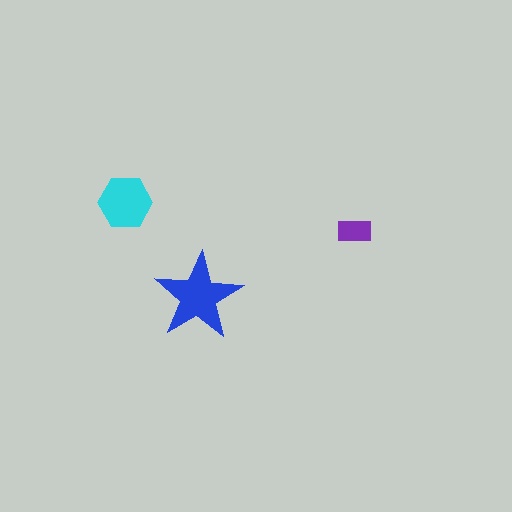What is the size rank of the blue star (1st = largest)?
1st.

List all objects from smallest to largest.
The purple rectangle, the cyan hexagon, the blue star.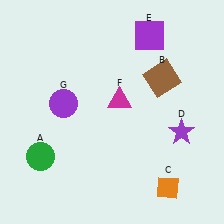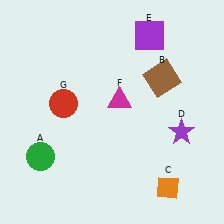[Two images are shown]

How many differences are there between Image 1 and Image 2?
There is 1 difference between the two images.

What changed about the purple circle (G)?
In Image 1, G is purple. In Image 2, it changed to red.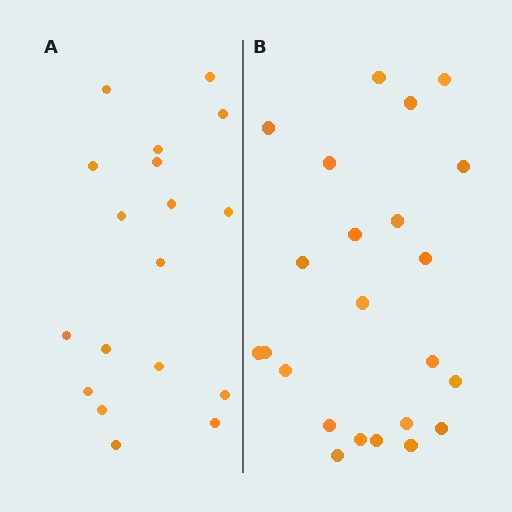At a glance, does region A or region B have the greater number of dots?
Region B (the right region) has more dots.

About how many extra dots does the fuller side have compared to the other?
Region B has about 5 more dots than region A.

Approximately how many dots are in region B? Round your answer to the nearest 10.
About 20 dots. (The exact count is 23, which rounds to 20.)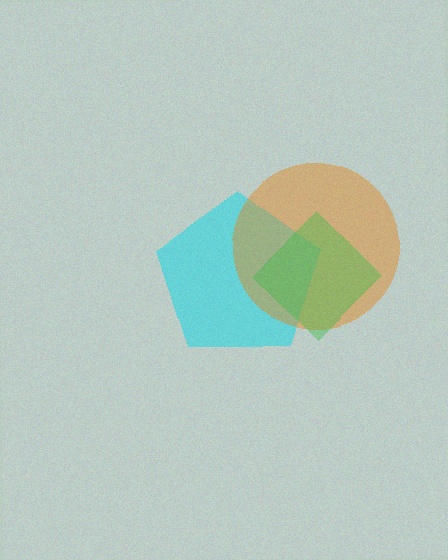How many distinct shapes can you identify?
There are 3 distinct shapes: a cyan pentagon, an orange circle, a green diamond.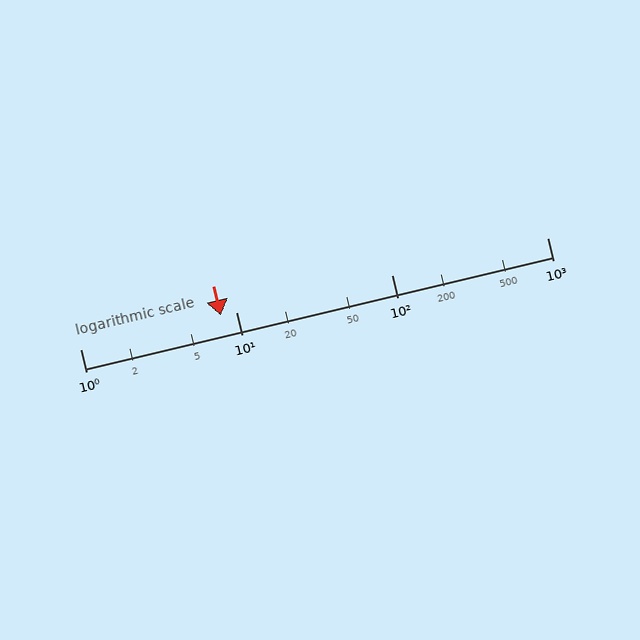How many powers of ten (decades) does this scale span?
The scale spans 3 decades, from 1 to 1000.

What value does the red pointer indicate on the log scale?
The pointer indicates approximately 8.